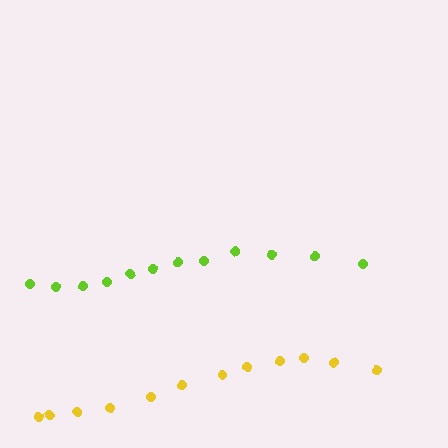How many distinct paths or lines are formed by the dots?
There are 2 distinct paths.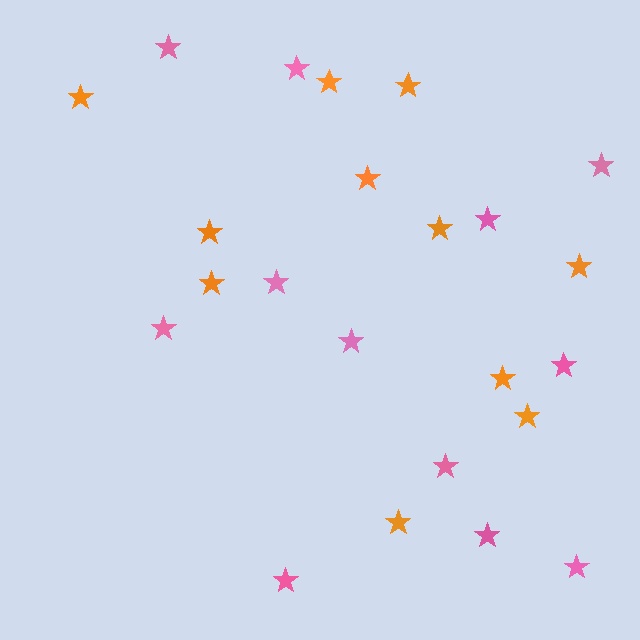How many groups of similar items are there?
There are 2 groups: one group of orange stars (11) and one group of pink stars (12).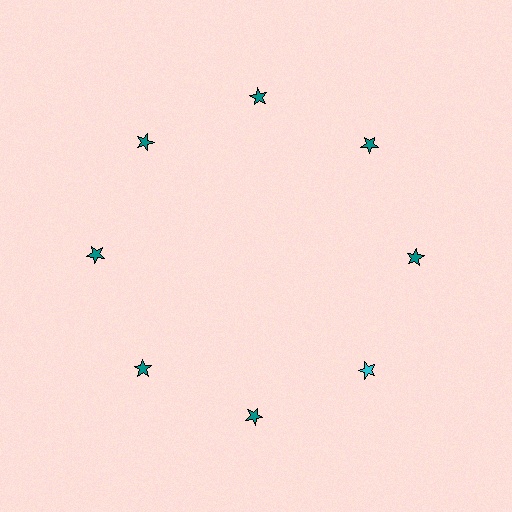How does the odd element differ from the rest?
It has a different color: cyan instead of teal.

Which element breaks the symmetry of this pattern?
The cyan star at roughly the 4 o'clock position breaks the symmetry. All other shapes are teal stars.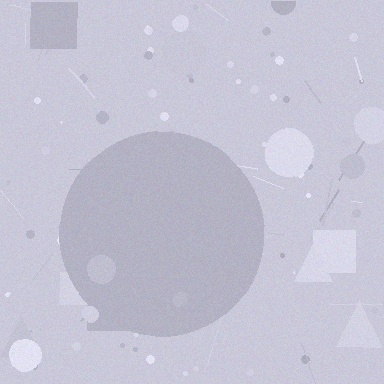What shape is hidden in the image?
A circle is hidden in the image.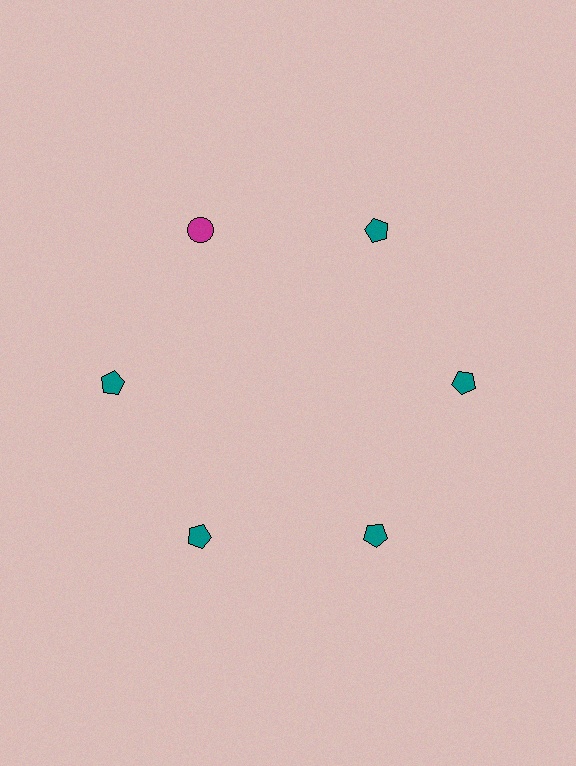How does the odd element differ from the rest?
It differs in both color (magenta instead of teal) and shape (circle instead of pentagon).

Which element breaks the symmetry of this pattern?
The magenta circle at roughly the 11 o'clock position breaks the symmetry. All other shapes are teal pentagons.